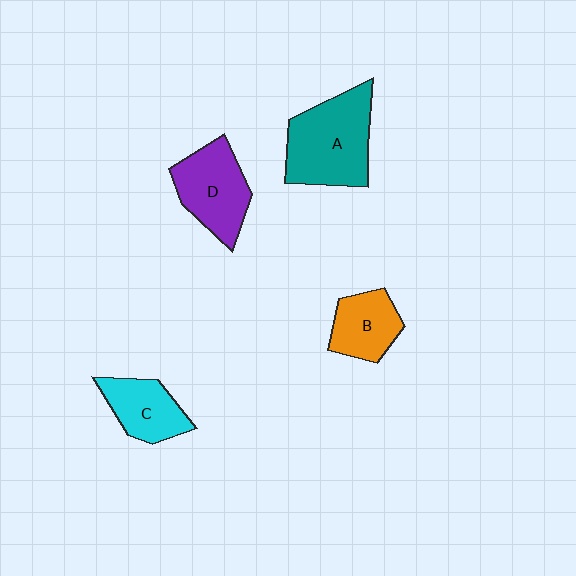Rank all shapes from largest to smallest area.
From largest to smallest: A (teal), D (purple), C (cyan), B (orange).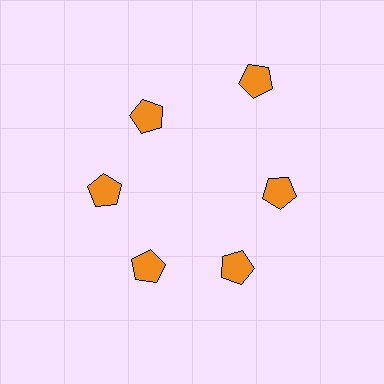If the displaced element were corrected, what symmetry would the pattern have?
It would have 6-fold rotational symmetry — the pattern would map onto itself every 60 degrees.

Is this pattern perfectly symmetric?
No. The 6 orange pentagons are arranged in a ring, but one element near the 1 o'clock position is pushed outward from the center, breaking the 6-fold rotational symmetry.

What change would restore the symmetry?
The symmetry would be restored by moving it inward, back onto the ring so that all 6 pentagons sit at equal angles and equal distance from the center.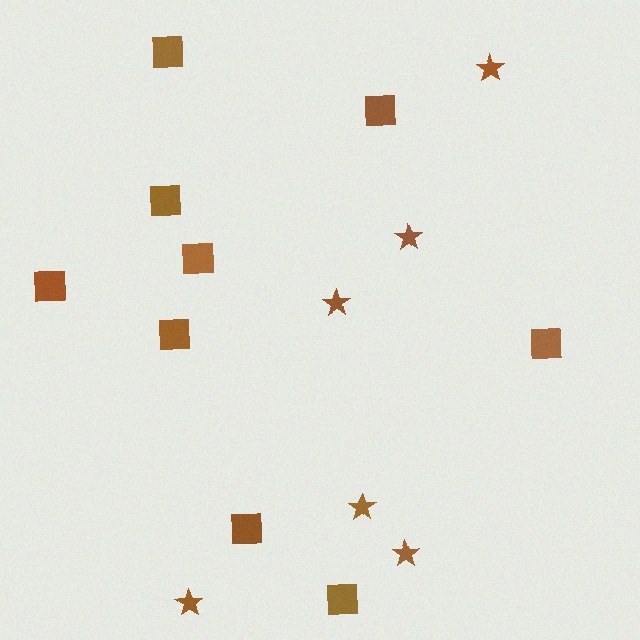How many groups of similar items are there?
There are 2 groups: one group of stars (6) and one group of squares (9).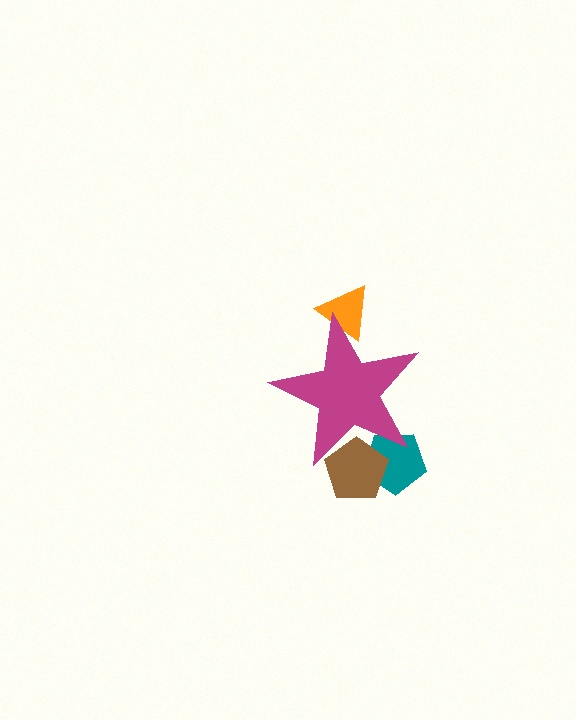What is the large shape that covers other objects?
A magenta star.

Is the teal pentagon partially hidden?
Yes, the teal pentagon is partially hidden behind the magenta star.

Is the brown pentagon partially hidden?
Yes, the brown pentagon is partially hidden behind the magenta star.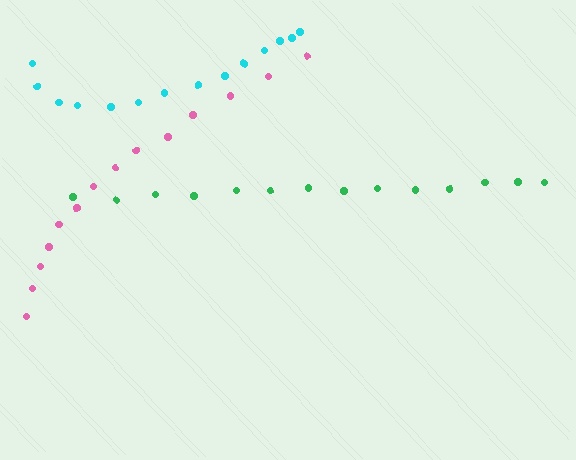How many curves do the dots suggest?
There are 3 distinct paths.